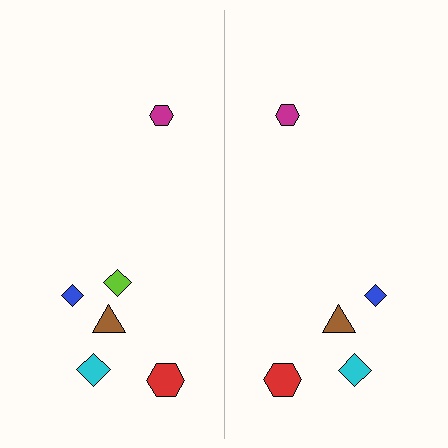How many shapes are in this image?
There are 11 shapes in this image.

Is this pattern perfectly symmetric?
No, the pattern is not perfectly symmetric. A lime diamond is missing from the right side.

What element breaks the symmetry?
A lime diamond is missing from the right side.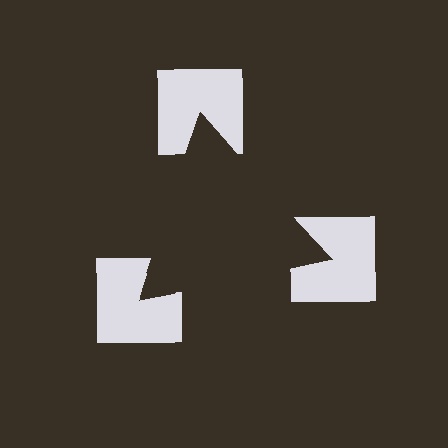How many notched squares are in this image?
There are 3 — one at each vertex of the illusory triangle.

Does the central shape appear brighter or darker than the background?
It typically appears slightly darker than the background, even though no actual brightness change is drawn.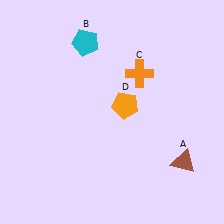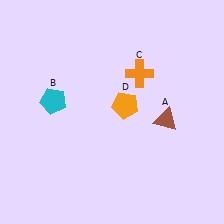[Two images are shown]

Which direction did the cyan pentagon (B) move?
The cyan pentagon (B) moved down.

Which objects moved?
The objects that moved are: the brown triangle (A), the cyan pentagon (B).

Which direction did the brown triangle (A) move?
The brown triangle (A) moved up.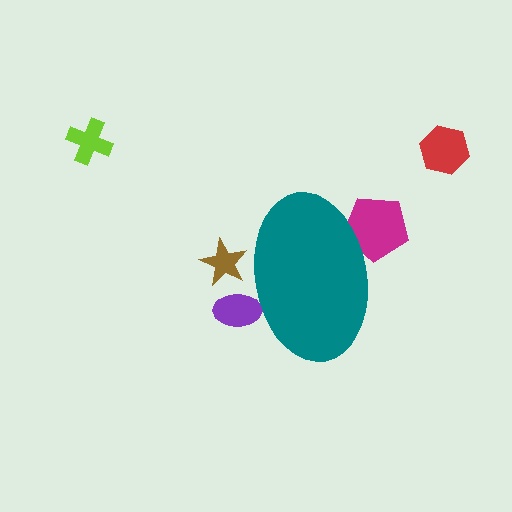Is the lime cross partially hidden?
No, the lime cross is fully visible.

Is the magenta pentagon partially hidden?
Yes, the magenta pentagon is partially hidden behind the teal ellipse.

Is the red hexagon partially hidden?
No, the red hexagon is fully visible.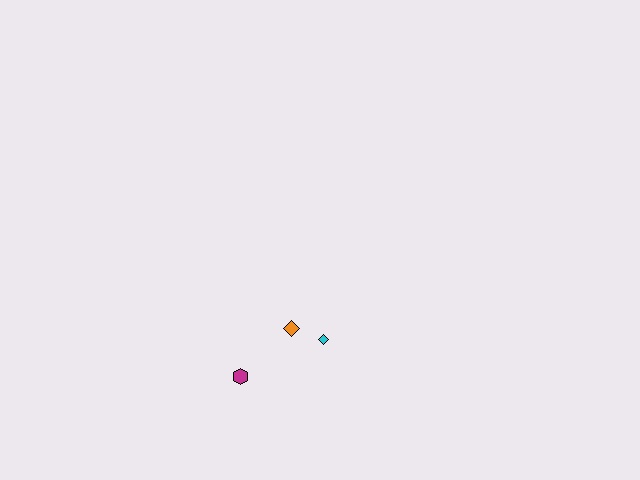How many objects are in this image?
There are 3 objects.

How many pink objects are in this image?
There are no pink objects.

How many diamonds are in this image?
There are 2 diamonds.